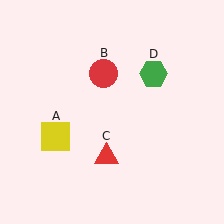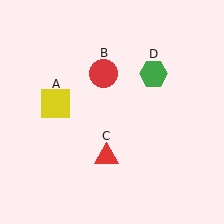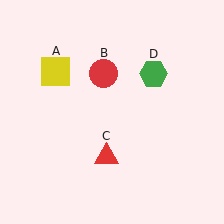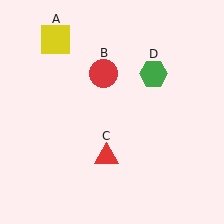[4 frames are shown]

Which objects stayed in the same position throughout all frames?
Red circle (object B) and red triangle (object C) and green hexagon (object D) remained stationary.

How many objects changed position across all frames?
1 object changed position: yellow square (object A).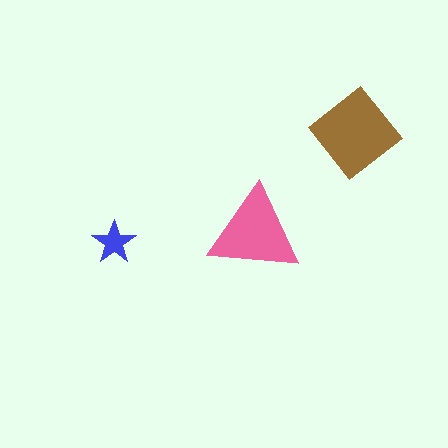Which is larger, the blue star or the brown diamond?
The brown diamond.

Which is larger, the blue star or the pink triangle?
The pink triangle.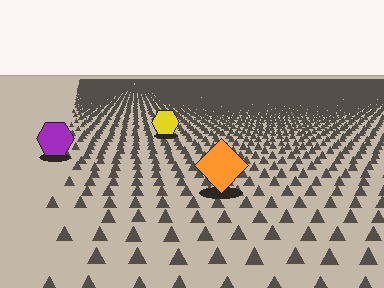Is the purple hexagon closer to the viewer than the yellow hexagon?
Yes. The purple hexagon is closer — you can tell from the texture gradient: the ground texture is coarser near it.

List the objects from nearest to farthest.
From nearest to farthest: the orange diamond, the purple hexagon, the yellow hexagon.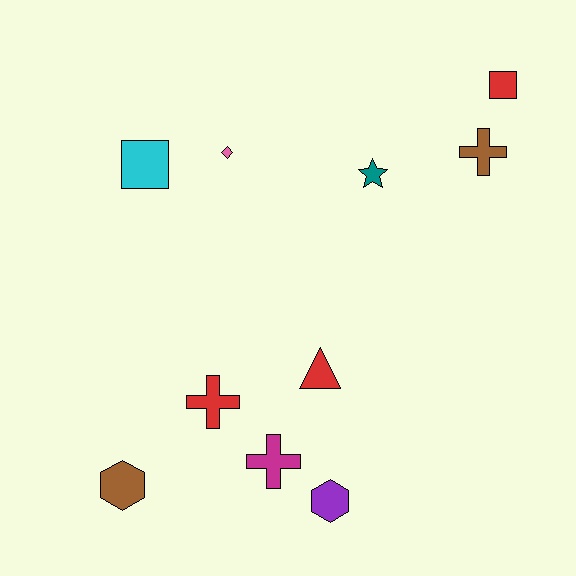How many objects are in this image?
There are 10 objects.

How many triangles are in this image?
There is 1 triangle.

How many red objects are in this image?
There are 3 red objects.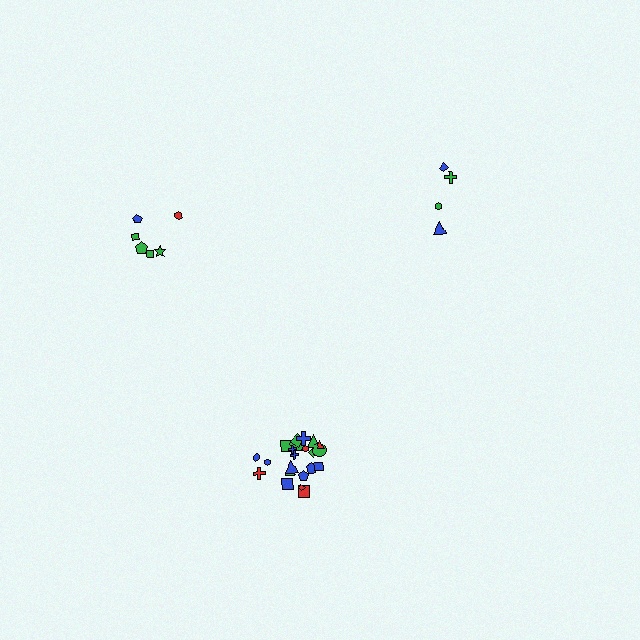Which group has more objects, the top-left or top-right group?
The top-left group.